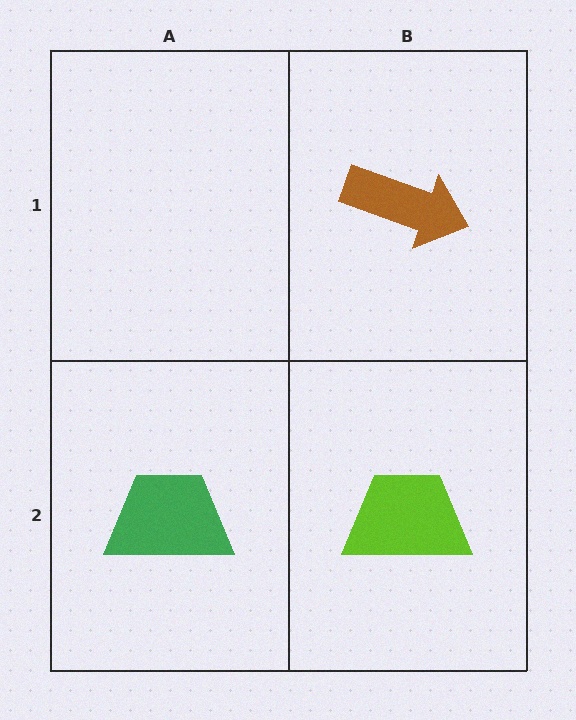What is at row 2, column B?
A lime trapezoid.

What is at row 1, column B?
A brown arrow.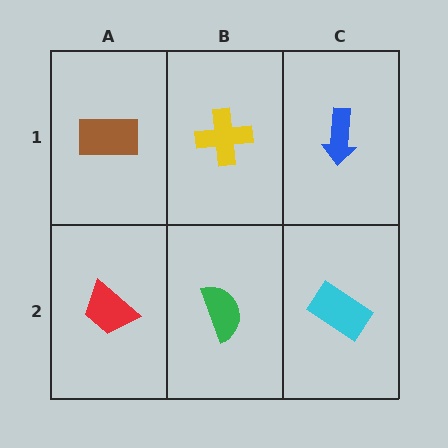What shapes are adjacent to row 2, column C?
A blue arrow (row 1, column C), a green semicircle (row 2, column B).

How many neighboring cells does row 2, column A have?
2.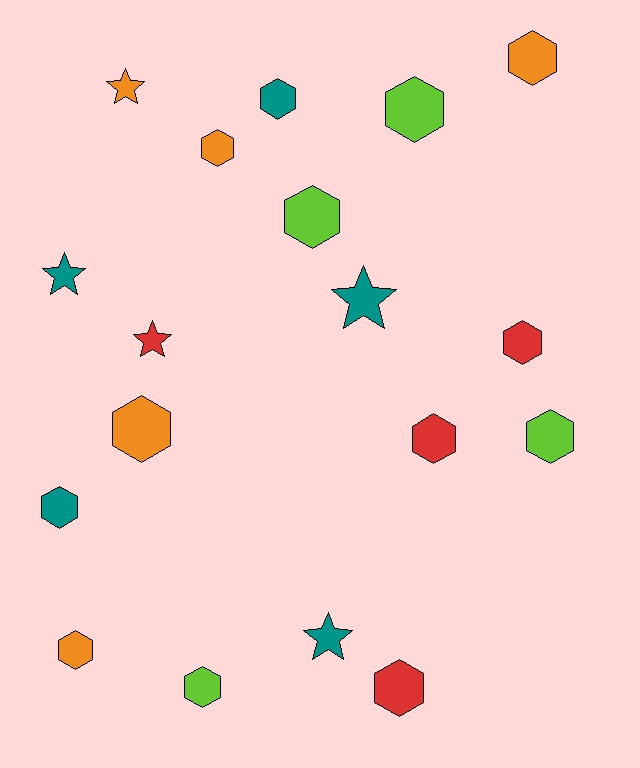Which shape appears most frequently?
Hexagon, with 13 objects.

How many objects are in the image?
There are 18 objects.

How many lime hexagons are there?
There are 4 lime hexagons.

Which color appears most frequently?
Teal, with 5 objects.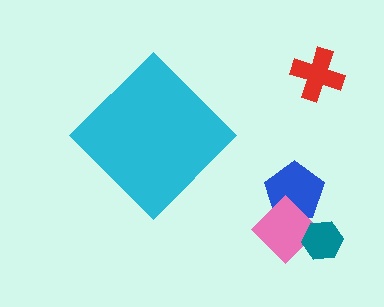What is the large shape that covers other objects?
A cyan diamond.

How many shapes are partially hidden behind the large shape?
0 shapes are partially hidden.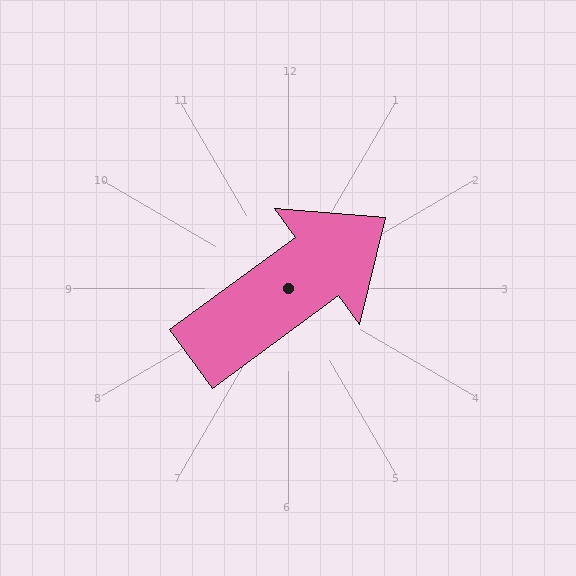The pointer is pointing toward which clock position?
Roughly 2 o'clock.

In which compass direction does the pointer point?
Northeast.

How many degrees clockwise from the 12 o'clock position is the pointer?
Approximately 54 degrees.